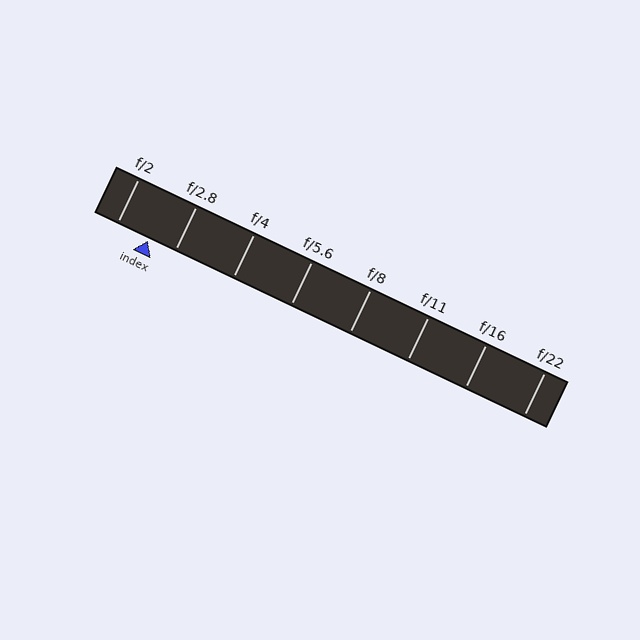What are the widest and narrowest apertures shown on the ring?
The widest aperture shown is f/2 and the narrowest is f/22.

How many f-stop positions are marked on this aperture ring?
There are 8 f-stop positions marked.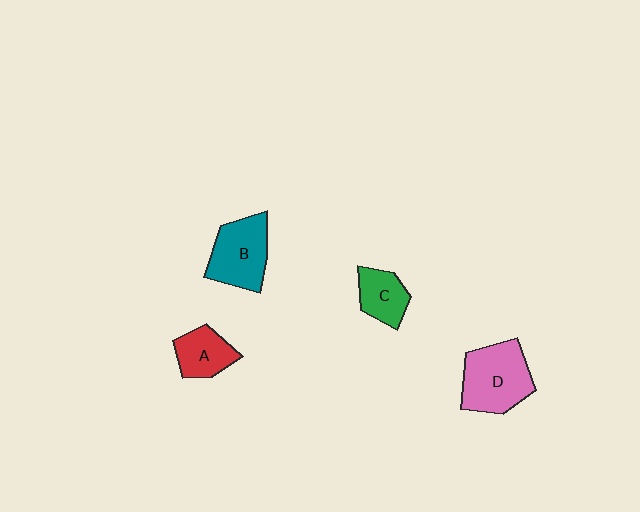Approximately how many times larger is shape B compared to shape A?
Approximately 1.5 times.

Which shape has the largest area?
Shape D (pink).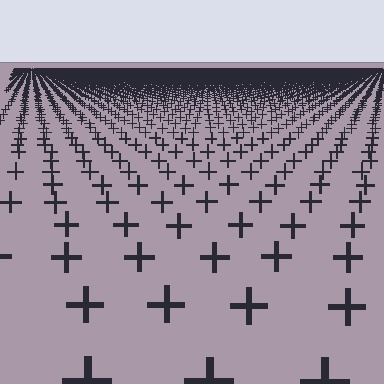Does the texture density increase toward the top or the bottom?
Density increases toward the top.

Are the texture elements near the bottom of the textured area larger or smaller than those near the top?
Larger. Near the bottom, elements are closer to the viewer and appear at a bigger on-screen size.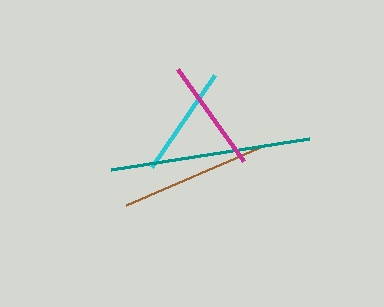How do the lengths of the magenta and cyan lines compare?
The magenta and cyan lines are approximately the same length.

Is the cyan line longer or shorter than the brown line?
The brown line is longer than the cyan line.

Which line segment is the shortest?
The cyan line is the shortest at approximately 112 pixels.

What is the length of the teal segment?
The teal segment is approximately 201 pixels long.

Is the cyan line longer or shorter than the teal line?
The teal line is longer than the cyan line.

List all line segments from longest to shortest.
From longest to shortest: teal, brown, magenta, cyan.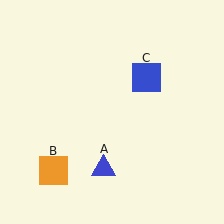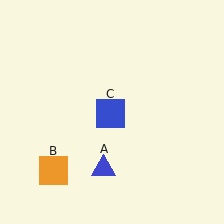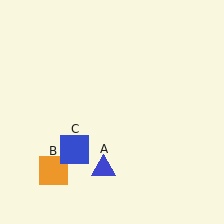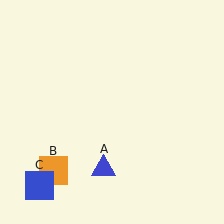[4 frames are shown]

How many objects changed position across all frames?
1 object changed position: blue square (object C).